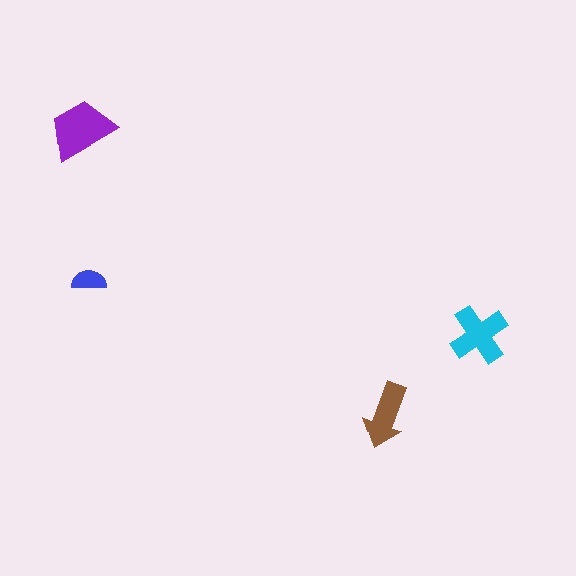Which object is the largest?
The purple trapezoid.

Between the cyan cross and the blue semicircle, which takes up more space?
The cyan cross.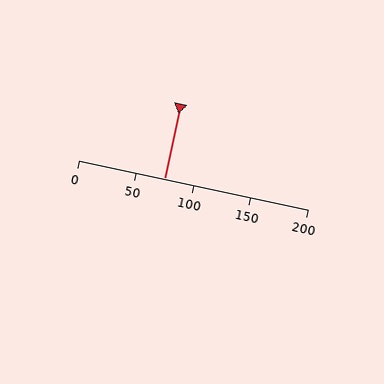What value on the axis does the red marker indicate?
The marker indicates approximately 75.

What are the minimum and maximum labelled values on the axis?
The axis runs from 0 to 200.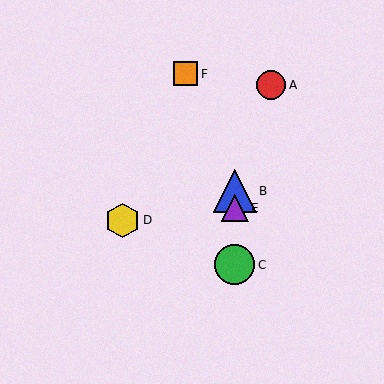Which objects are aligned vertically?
Objects B, C, E are aligned vertically.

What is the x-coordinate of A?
Object A is at x≈271.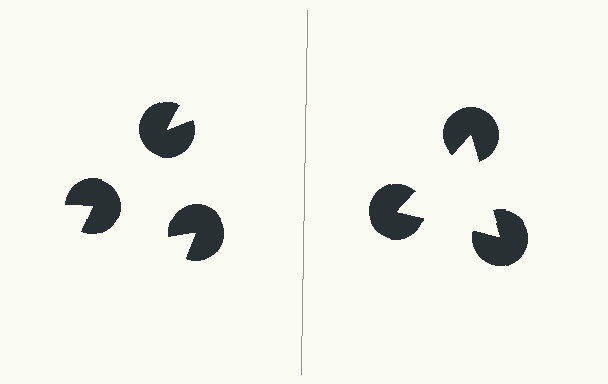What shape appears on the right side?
An illusory triangle.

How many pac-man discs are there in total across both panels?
6 — 3 on each side.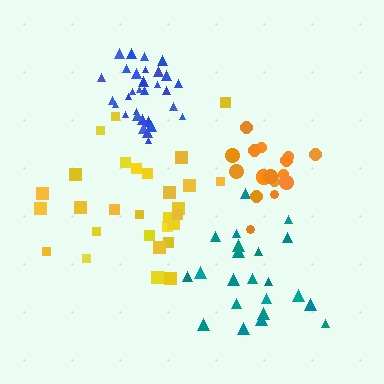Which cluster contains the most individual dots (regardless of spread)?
Blue (32).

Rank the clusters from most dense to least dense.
blue, orange, yellow, teal.